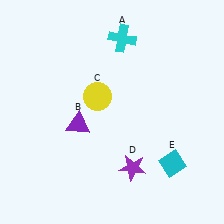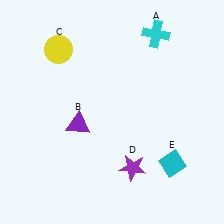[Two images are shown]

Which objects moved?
The objects that moved are: the cyan cross (A), the yellow circle (C).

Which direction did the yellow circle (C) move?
The yellow circle (C) moved up.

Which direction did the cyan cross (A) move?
The cyan cross (A) moved right.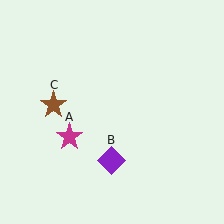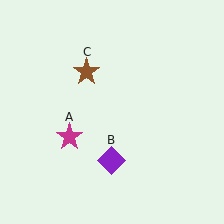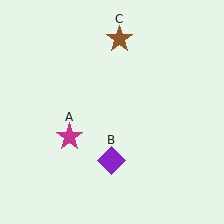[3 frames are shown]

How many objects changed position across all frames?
1 object changed position: brown star (object C).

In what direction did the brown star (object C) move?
The brown star (object C) moved up and to the right.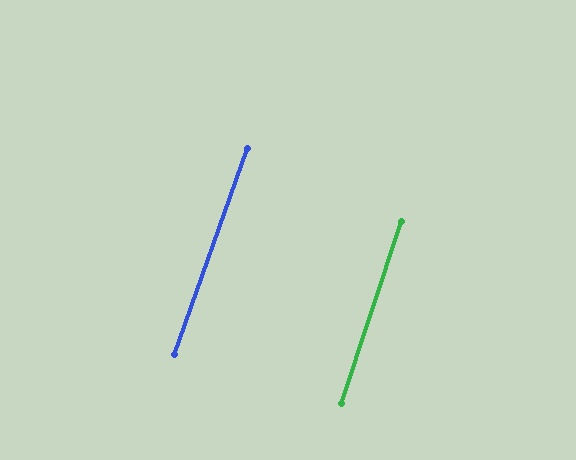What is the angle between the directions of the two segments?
Approximately 1 degree.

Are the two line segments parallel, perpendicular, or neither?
Parallel — their directions differ by only 1.2°.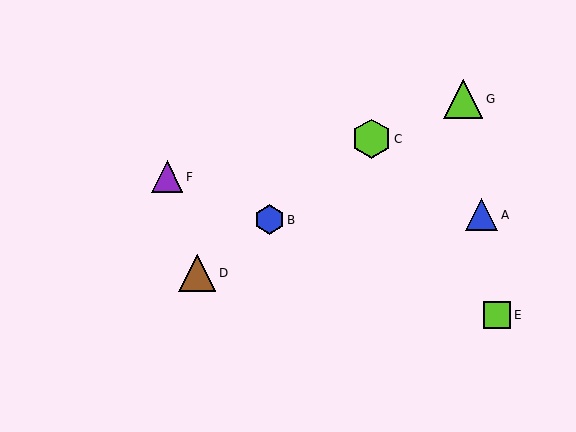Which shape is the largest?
The lime hexagon (labeled C) is the largest.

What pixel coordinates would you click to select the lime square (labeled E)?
Click at (497, 315) to select the lime square E.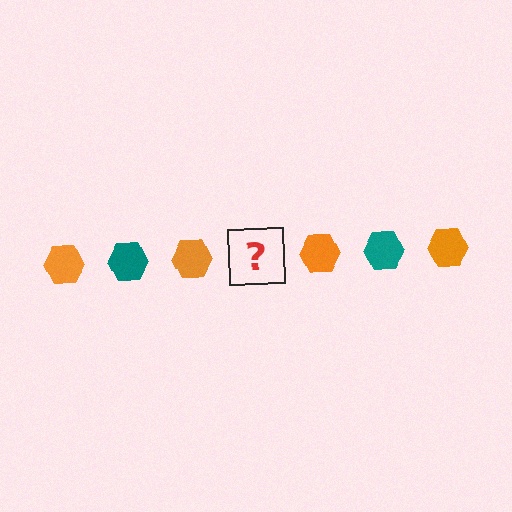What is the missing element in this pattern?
The missing element is a teal hexagon.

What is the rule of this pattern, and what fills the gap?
The rule is that the pattern cycles through orange, teal hexagons. The gap should be filled with a teal hexagon.